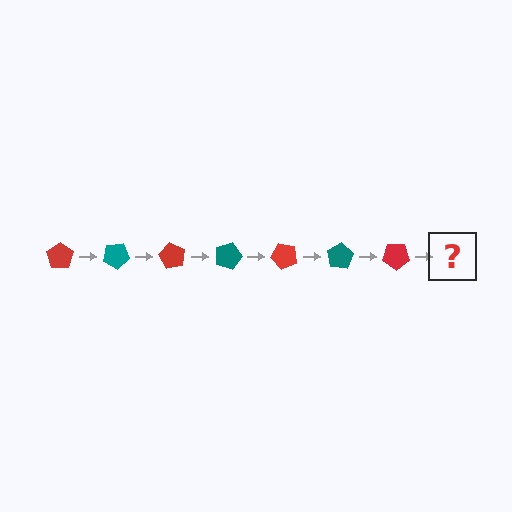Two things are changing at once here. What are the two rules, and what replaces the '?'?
The two rules are that it rotates 30 degrees each step and the color cycles through red and teal. The '?' should be a teal pentagon, rotated 210 degrees from the start.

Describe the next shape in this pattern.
It should be a teal pentagon, rotated 210 degrees from the start.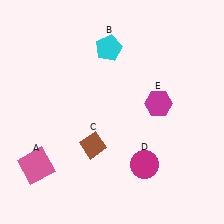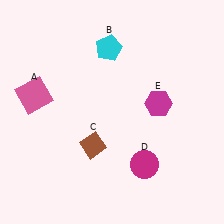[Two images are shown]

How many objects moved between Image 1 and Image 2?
1 object moved between the two images.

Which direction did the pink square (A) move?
The pink square (A) moved up.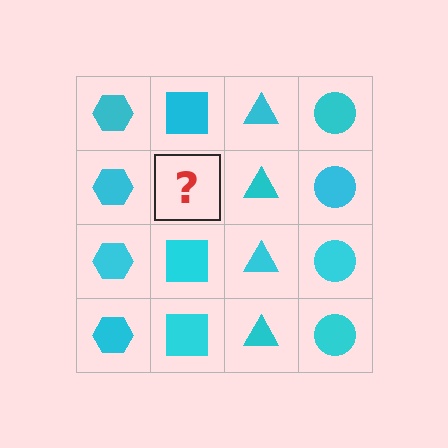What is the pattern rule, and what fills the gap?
The rule is that each column has a consistent shape. The gap should be filled with a cyan square.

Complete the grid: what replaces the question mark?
The question mark should be replaced with a cyan square.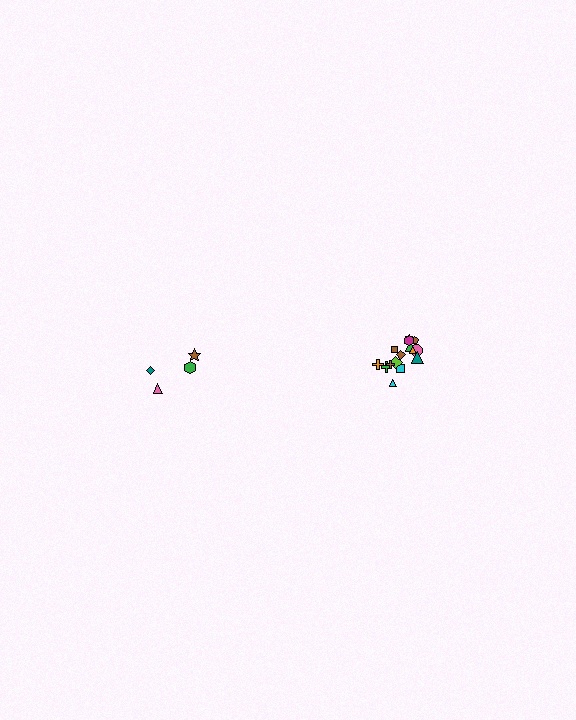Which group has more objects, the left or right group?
The right group.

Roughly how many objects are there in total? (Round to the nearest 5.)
Roughly 20 objects in total.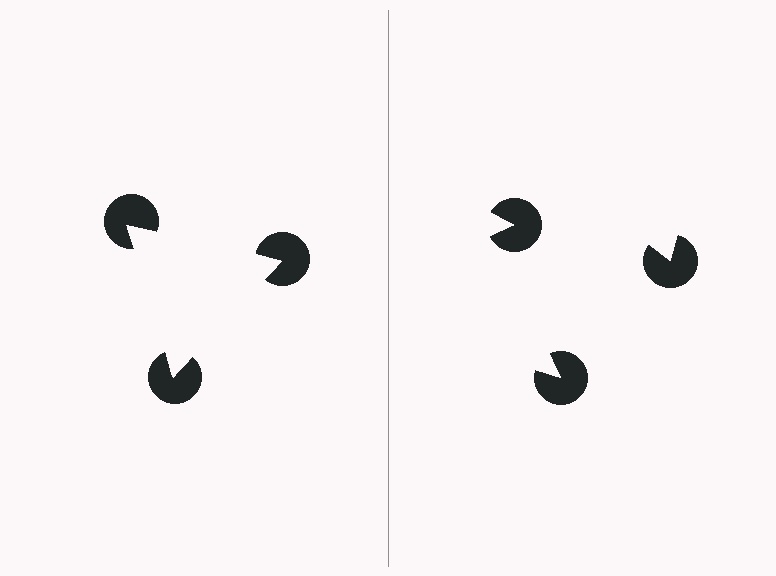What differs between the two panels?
The pac-man discs are positioned identically on both sides; only the wedge orientations differ. On the left they align to a triangle; on the right they are misaligned.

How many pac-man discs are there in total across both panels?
6 — 3 on each side.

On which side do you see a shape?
An illusory triangle appears on the left side. On the right side the wedge cuts are rotated, so no coherent shape forms.